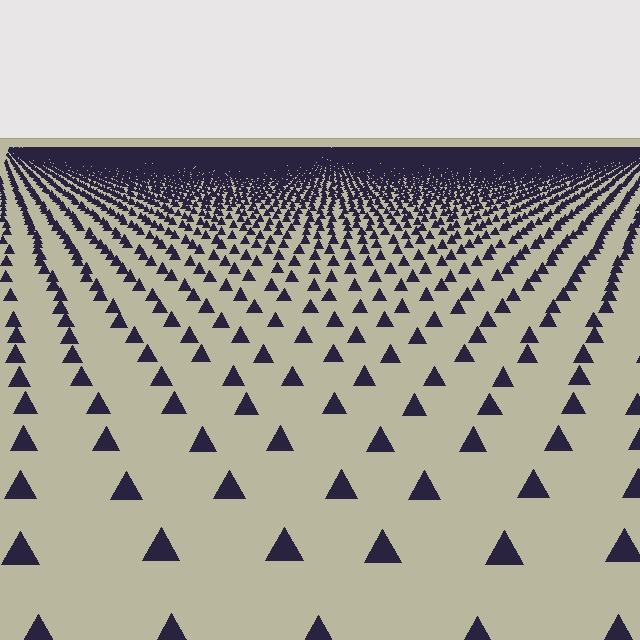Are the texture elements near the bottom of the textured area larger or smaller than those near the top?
Larger. Near the bottom, elements are closer to the viewer and appear at a bigger on-screen size.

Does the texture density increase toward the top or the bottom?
Density increases toward the top.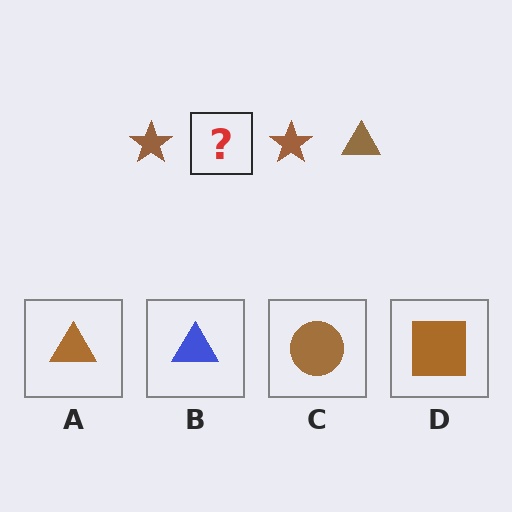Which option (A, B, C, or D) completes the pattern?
A.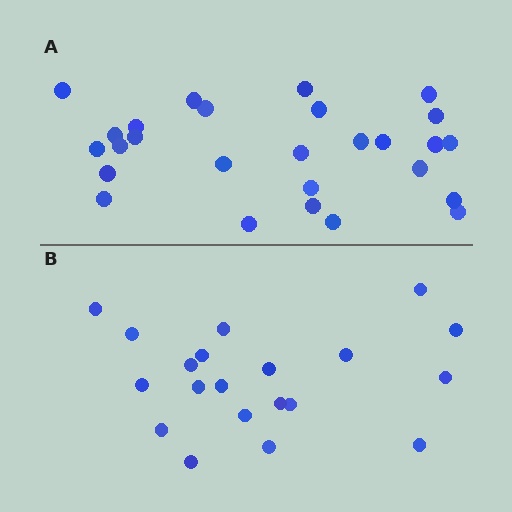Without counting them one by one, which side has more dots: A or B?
Region A (the top region) has more dots.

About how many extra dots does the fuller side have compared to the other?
Region A has roughly 8 or so more dots than region B.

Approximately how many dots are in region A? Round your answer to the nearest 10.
About 30 dots. (The exact count is 27, which rounds to 30.)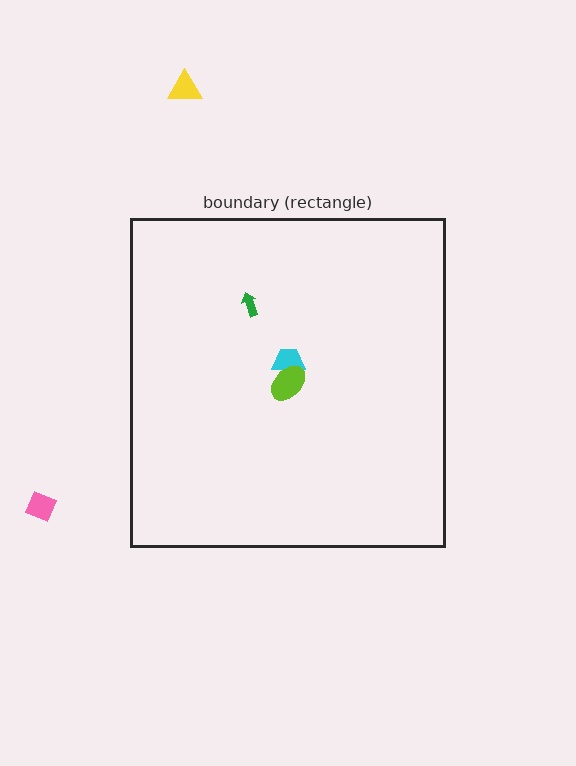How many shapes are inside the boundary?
3 inside, 2 outside.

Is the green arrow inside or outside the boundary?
Inside.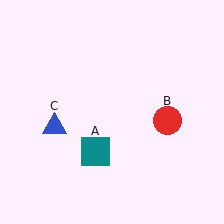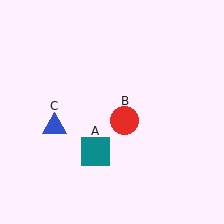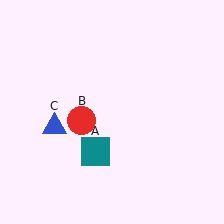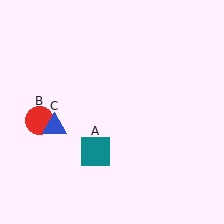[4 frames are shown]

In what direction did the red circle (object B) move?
The red circle (object B) moved left.